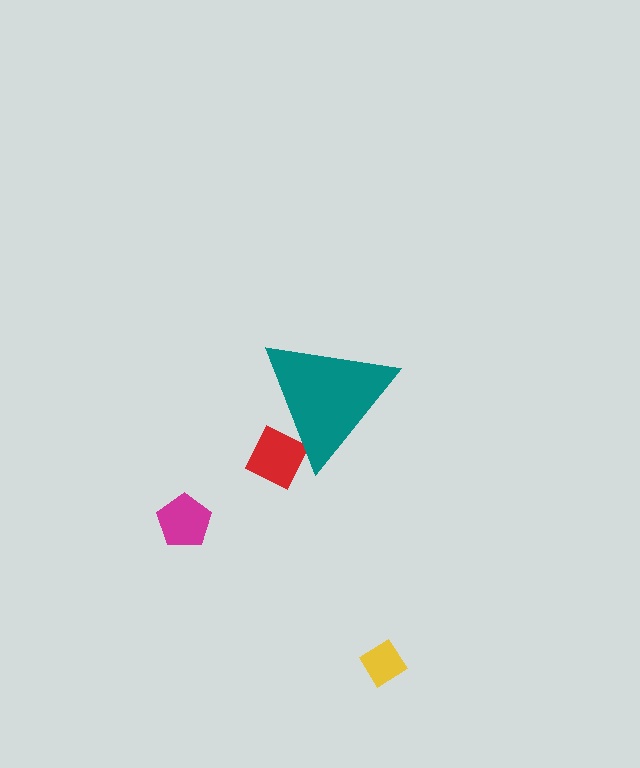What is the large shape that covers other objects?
A teal triangle.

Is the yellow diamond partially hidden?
No, the yellow diamond is fully visible.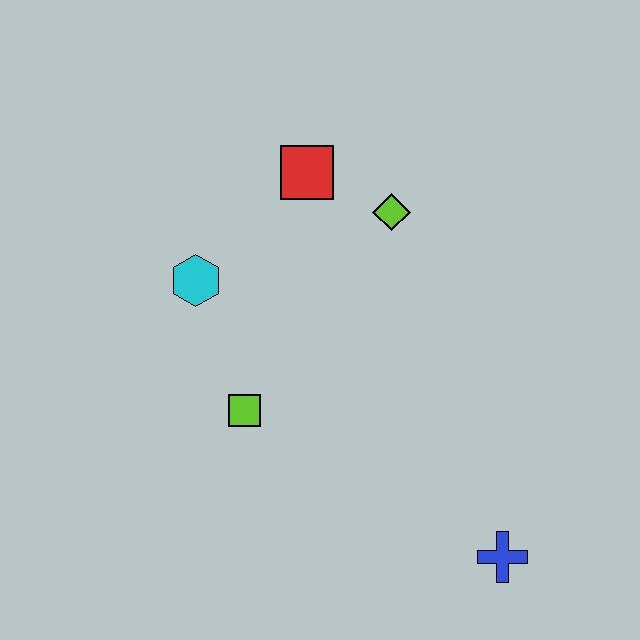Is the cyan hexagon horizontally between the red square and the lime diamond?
No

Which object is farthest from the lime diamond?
The blue cross is farthest from the lime diamond.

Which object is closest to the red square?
The lime diamond is closest to the red square.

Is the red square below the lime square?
No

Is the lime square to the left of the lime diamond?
Yes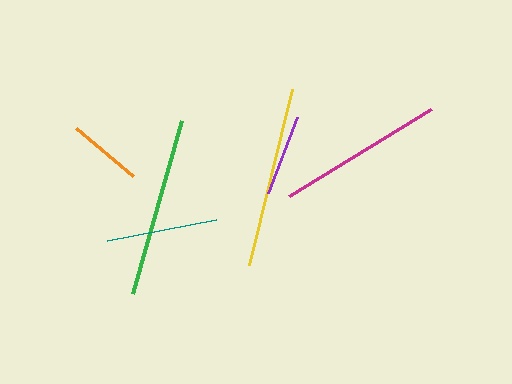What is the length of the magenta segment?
The magenta segment is approximately 167 pixels long.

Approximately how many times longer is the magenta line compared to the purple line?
The magenta line is approximately 2.0 times the length of the purple line.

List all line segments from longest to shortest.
From longest to shortest: yellow, green, magenta, teal, purple, orange.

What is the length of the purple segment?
The purple segment is approximately 82 pixels long.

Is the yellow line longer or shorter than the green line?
The yellow line is longer than the green line.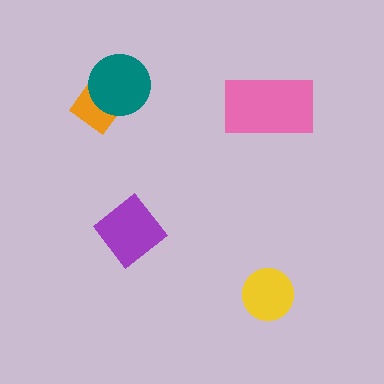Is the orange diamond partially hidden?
Yes, it is partially covered by another shape.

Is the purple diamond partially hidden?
No, no other shape covers it.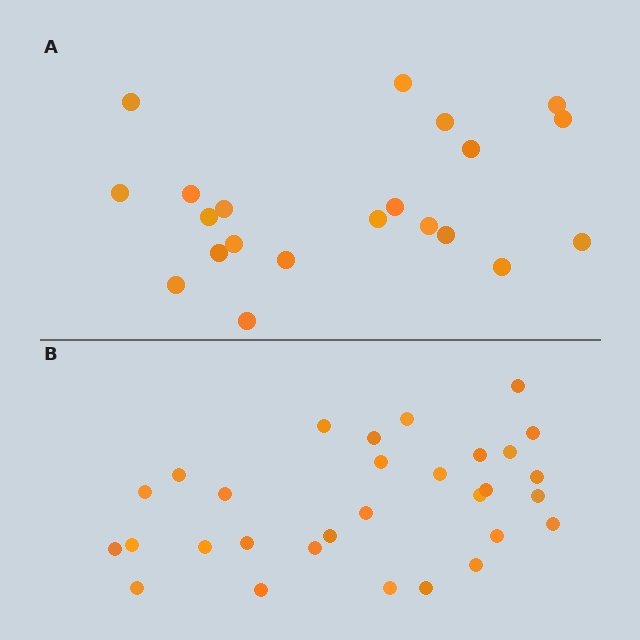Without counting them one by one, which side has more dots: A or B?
Region B (the bottom region) has more dots.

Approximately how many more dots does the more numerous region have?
Region B has roughly 8 or so more dots than region A.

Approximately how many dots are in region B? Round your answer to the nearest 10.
About 30 dots.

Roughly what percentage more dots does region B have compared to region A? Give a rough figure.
About 45% more.